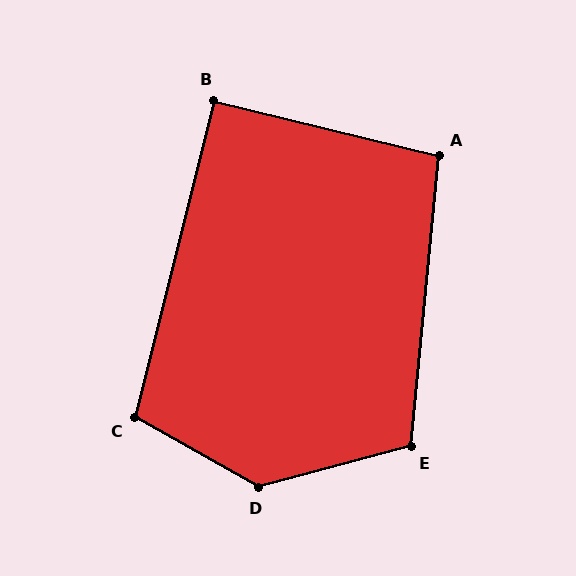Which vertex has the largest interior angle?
D, at approximately 136 degrees.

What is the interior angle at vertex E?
Approximately 110 degrees (obtuse).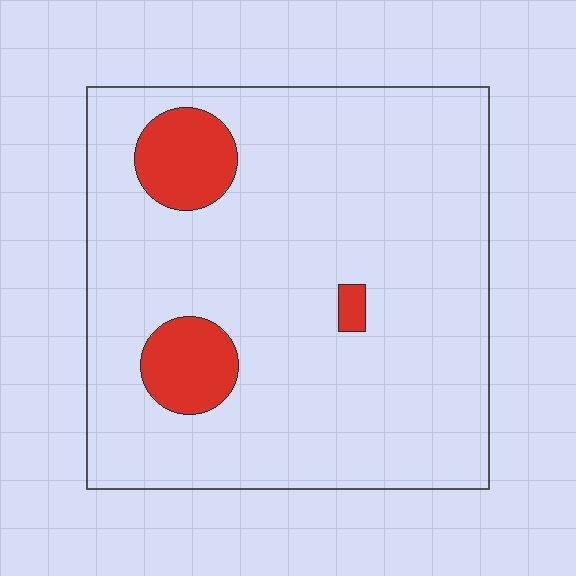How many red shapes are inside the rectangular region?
3.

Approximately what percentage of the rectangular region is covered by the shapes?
Approximately 10%.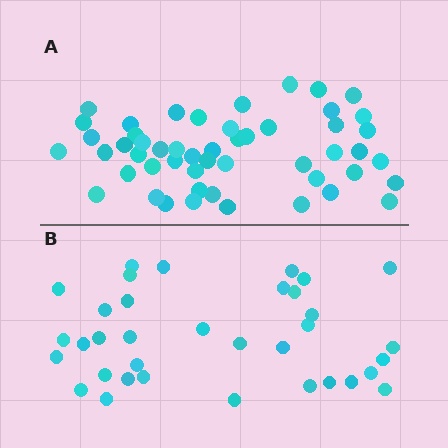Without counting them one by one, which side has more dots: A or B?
Region A (the top region) has more dots.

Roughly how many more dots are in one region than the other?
Region A has approximately 15 more dots than region B.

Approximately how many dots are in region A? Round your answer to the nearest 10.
About 50 dots. (The exact count is 51, which rounds to 50.)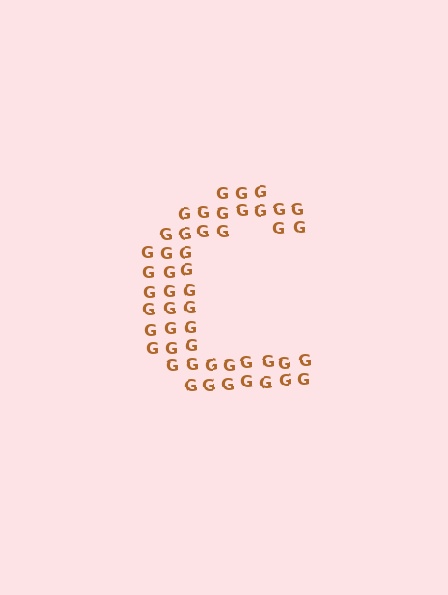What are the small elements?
The small elements are letter G's.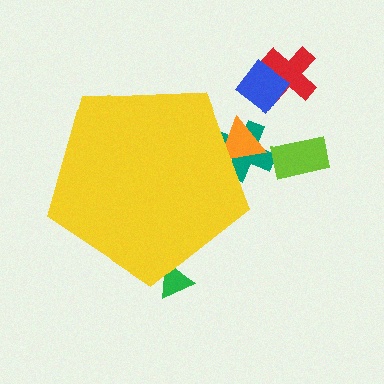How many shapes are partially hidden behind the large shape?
3 shapes are partially hidden.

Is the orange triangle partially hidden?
Yes, the orange triangle is partially hidden behind the yellow pentagon.